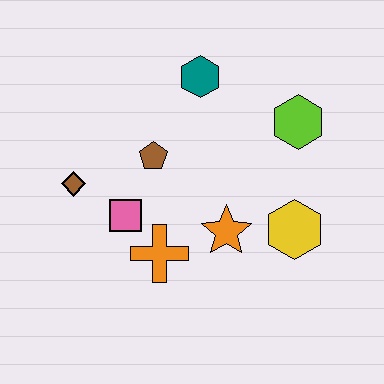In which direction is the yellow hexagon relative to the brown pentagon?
The yellow hexagon is to the right of the brown pentagon.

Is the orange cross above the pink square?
No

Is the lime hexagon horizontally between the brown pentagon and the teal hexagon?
No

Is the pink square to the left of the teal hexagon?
Yes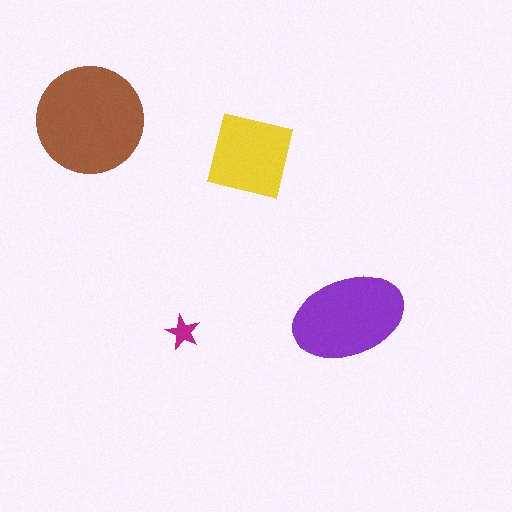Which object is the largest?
The brown circle.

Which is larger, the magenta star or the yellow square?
The yellow square.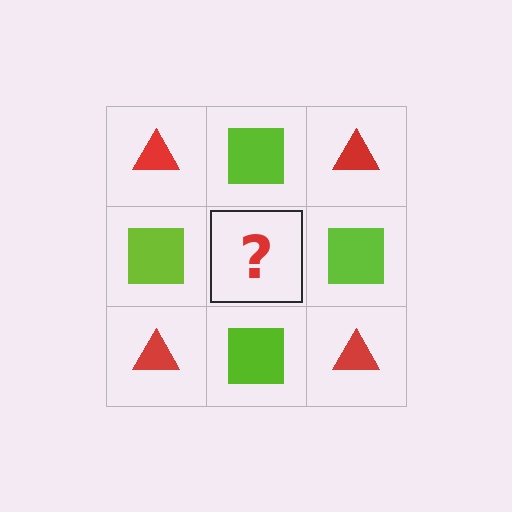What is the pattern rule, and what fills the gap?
The rule is that it alternates red triangle and lime square in a checkerboard pattern. The gap should be filled with a red triangle.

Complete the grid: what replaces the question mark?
The question mark should be replaced with a red triangle.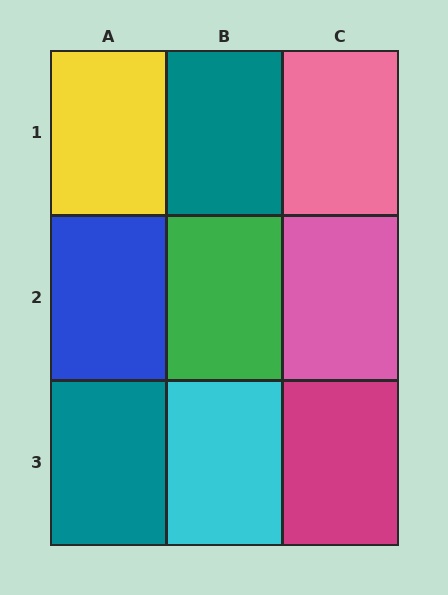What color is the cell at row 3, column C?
Magenta.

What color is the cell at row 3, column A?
Teal.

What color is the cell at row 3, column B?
Cyan.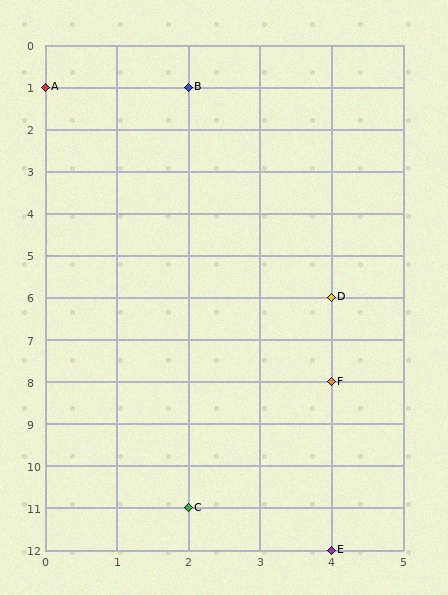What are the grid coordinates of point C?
Point C is at grid coordinates (2, 11).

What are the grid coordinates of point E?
Point E is at grid coordinates (4, 12).